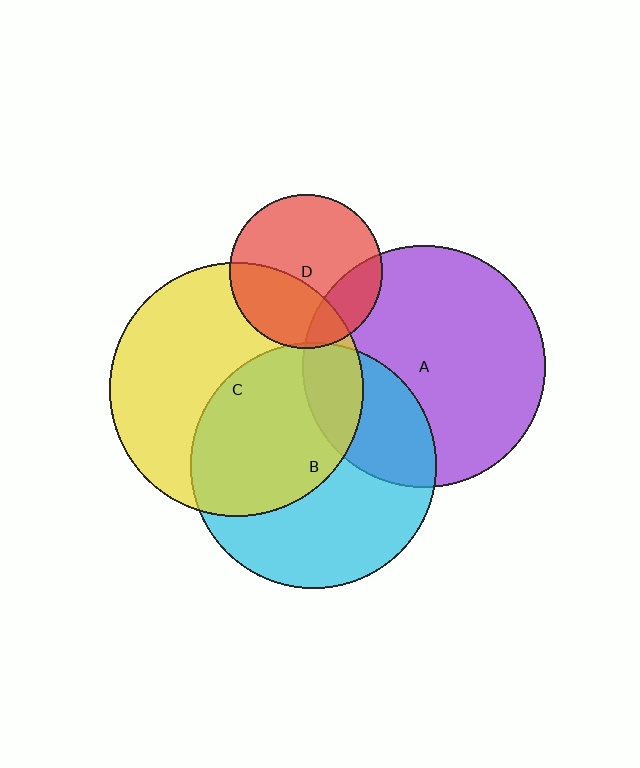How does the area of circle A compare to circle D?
Approximately 2.5 times.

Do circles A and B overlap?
Yes.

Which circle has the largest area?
Circle C (yellow).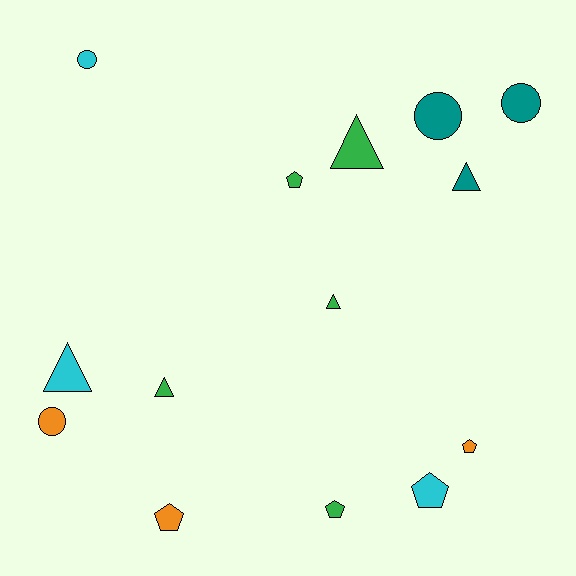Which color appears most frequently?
Green, with 5 objects.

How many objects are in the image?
There are 14 objects.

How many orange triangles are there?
There are no orange triangles.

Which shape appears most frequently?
Triangle, with 5 objects.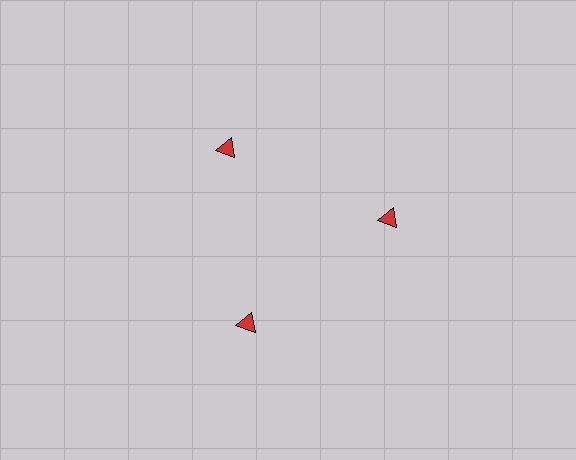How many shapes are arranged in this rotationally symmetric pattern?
There are 3 shapes, arranged in 3 groups of 1.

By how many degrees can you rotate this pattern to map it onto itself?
The pattern maps onto itself every 120 degrees of rotation.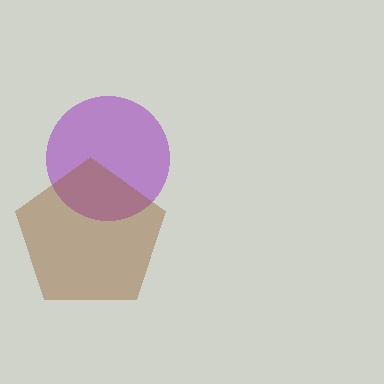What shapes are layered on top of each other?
The layered shapes are: a purple circle, a brown pentagon.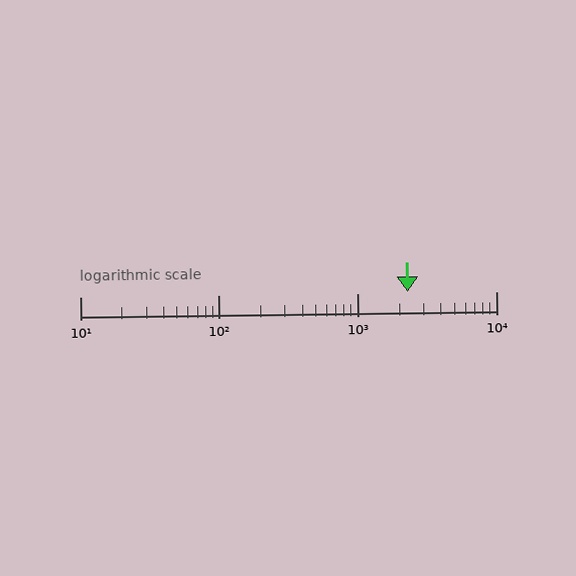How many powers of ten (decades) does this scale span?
The scale spans 3 decades, from 10 to 10000.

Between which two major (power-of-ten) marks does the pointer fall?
The pointer is between 1000 and 10000.